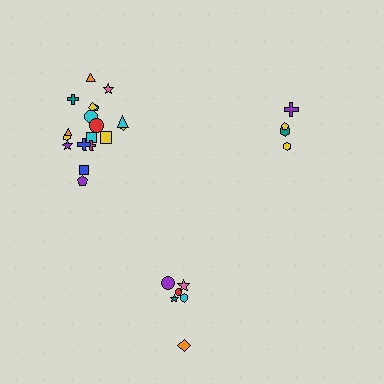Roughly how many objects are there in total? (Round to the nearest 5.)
Roughly 30 objects in total.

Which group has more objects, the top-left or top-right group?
The top-left group.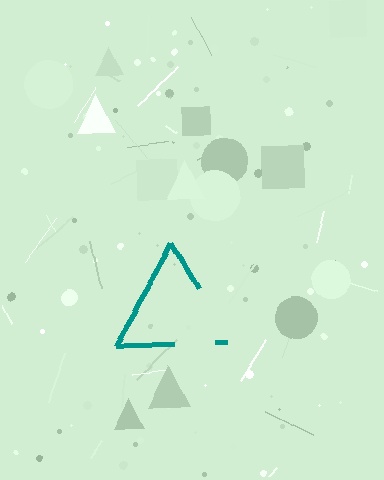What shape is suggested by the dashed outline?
The dashed outline suggests a triangle.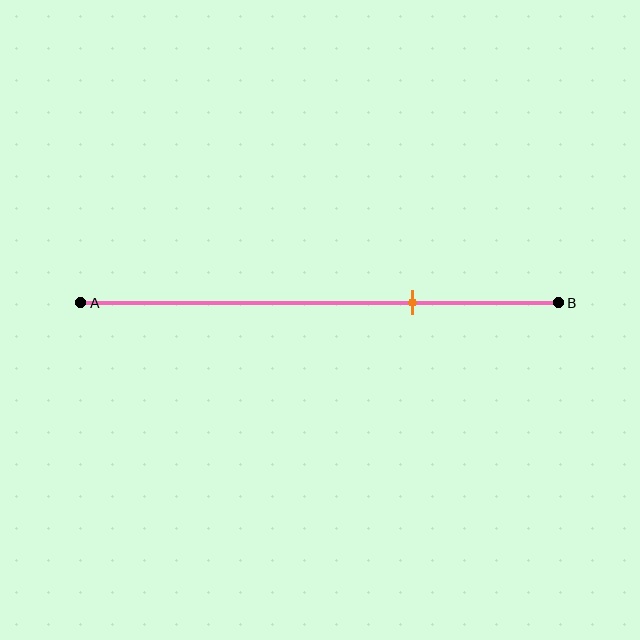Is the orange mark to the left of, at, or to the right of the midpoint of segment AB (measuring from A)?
The orange mark is to the right of the midpoint of segment AB.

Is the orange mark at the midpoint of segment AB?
No, the mark is at about 70% from A, not at the 50% midpoint.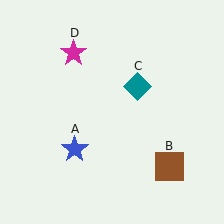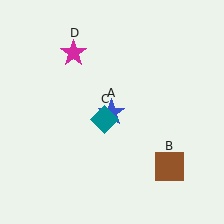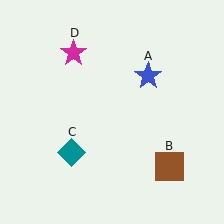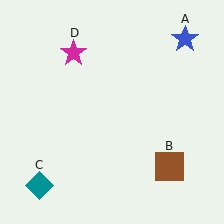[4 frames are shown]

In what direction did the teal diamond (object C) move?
The teal diamond (object C) moved down and to the left.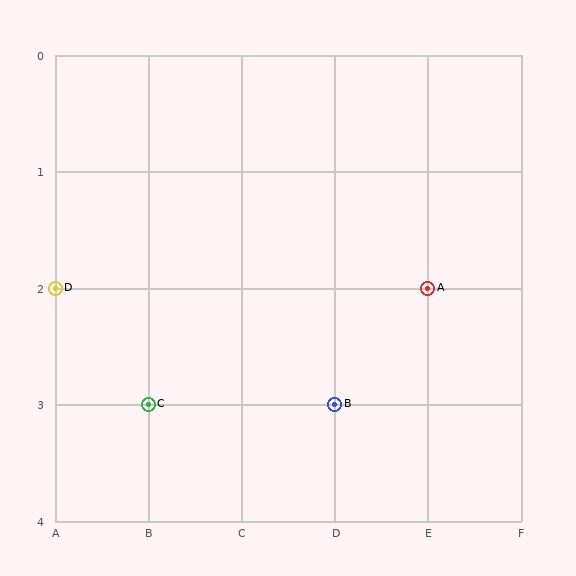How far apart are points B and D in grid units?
Points B and D are 3 columns and 1 row apart (about 3.2 grid units diagonally).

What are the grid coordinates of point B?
Point B is at grid coordinates (D, 3).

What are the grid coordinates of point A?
Point A is at grid coordinates (E, 2).